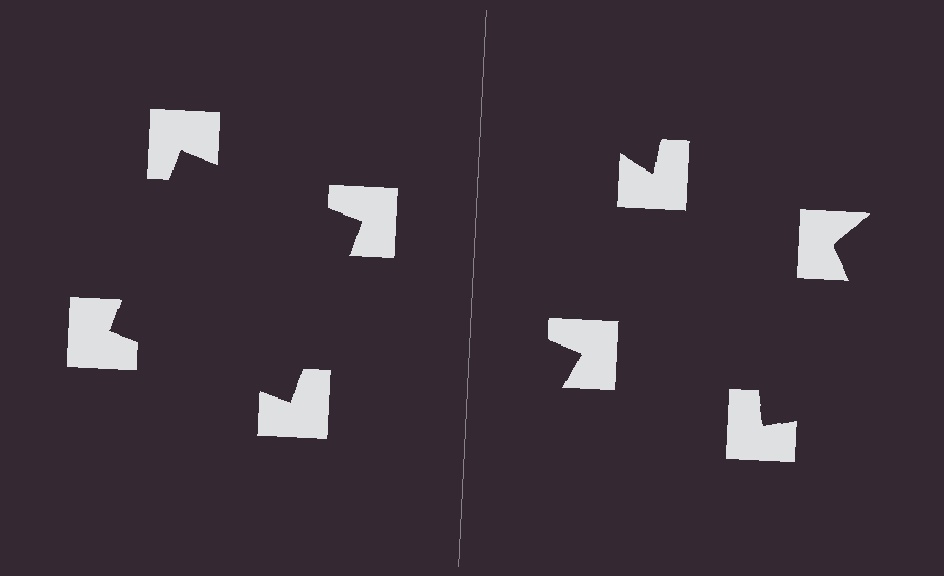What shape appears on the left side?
An illusory square.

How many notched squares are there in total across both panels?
8 — 4 on each side.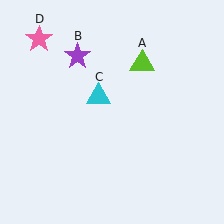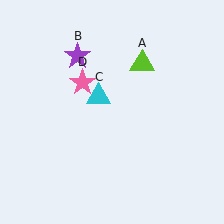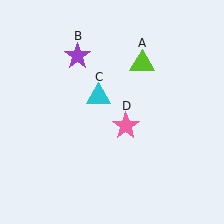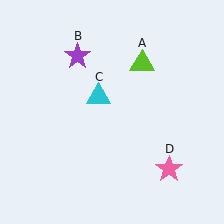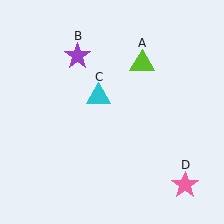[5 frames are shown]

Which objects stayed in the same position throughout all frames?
Lime triangle (object A) and purple star (object B) and cyan triangle (object C) remained stationary.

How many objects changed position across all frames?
1 object changed position: pink star (object D).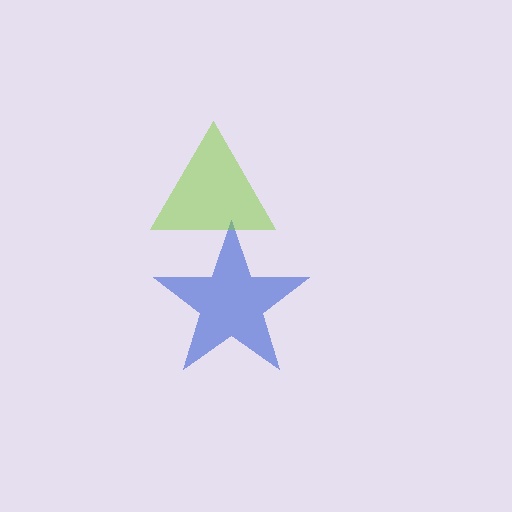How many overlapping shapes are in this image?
There are 2 overlapping shapes in the image.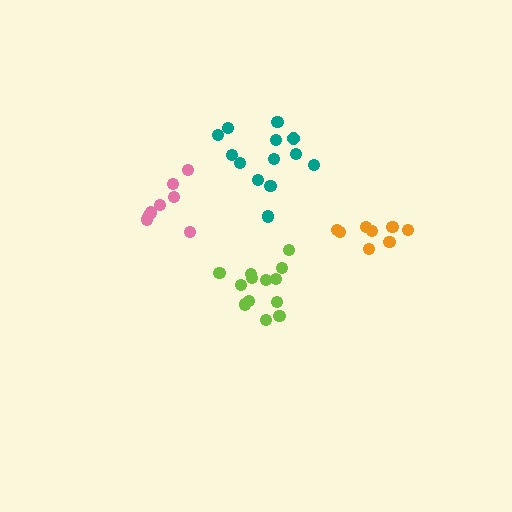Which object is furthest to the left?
The pink cluster is leftmost.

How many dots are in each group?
Group 1: 8 dots, Group 2: 13 dots, Group 3: 9 dots, Group 4: 13 dots (43 total).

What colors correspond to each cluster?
The clusters are colored: orange, lime, pink, teal.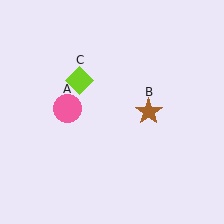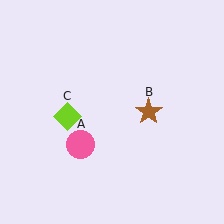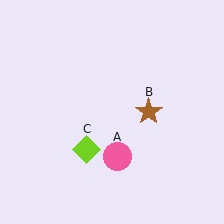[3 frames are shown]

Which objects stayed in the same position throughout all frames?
Brown star (object B) remained stationary.